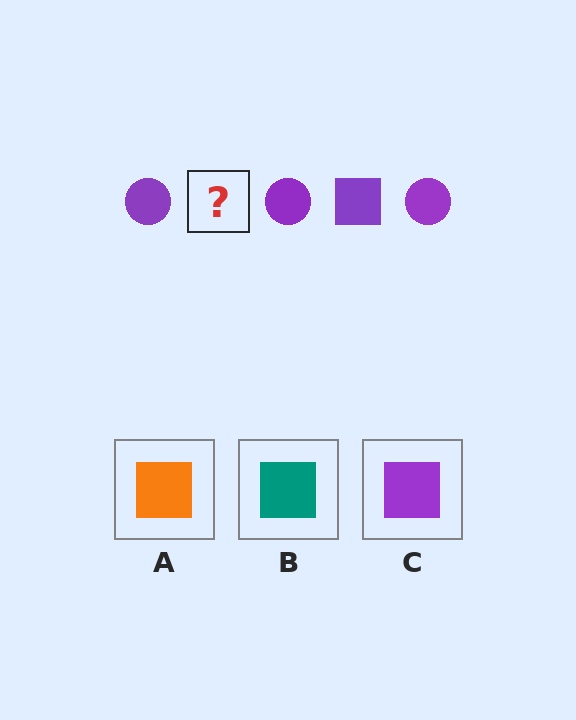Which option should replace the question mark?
Option C.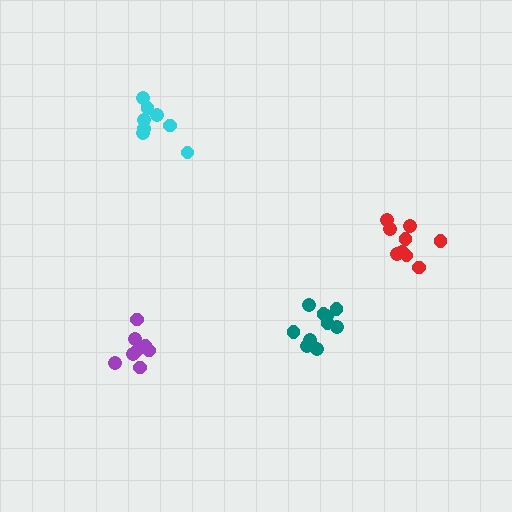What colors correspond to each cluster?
The clusters are colored: teal, red, cyan, purple.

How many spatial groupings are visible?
There are 4 spatial groupings.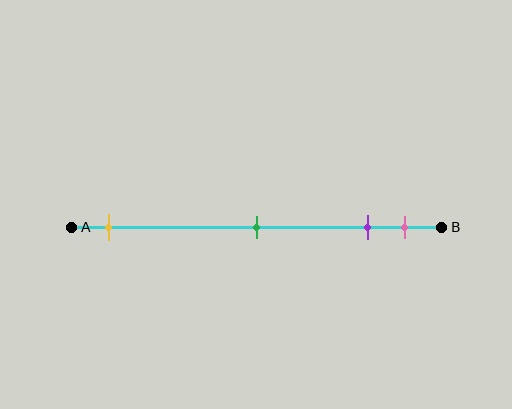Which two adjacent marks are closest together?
The purple and pink marks are the closest adjacent pair.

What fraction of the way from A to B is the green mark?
The green mark is approximately 50% (0.5) of the way from A to B.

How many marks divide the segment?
There are 4 marks dividing the segment.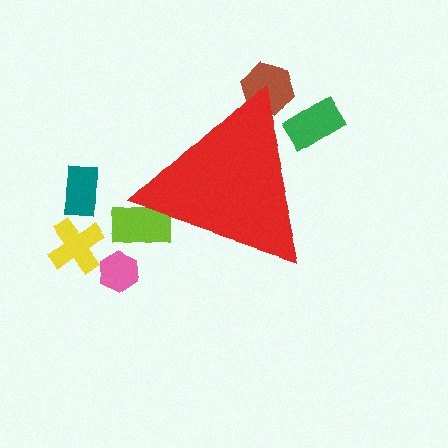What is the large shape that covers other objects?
A red triangle.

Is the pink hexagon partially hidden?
No, the pink hexagon is fully visible.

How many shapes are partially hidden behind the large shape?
3 shapes are partially hidden.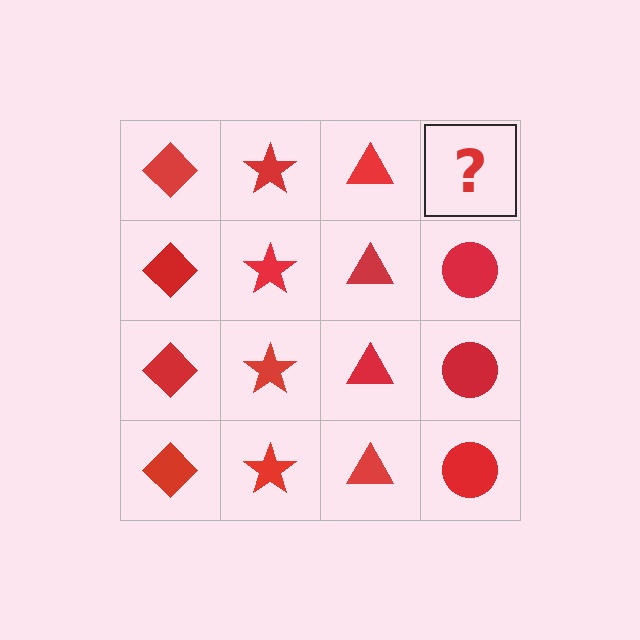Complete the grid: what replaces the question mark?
The question mark should be replaced with a red circle.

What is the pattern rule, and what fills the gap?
The rule is that each column has a consistent shape. The gap should be filled with a red circle.